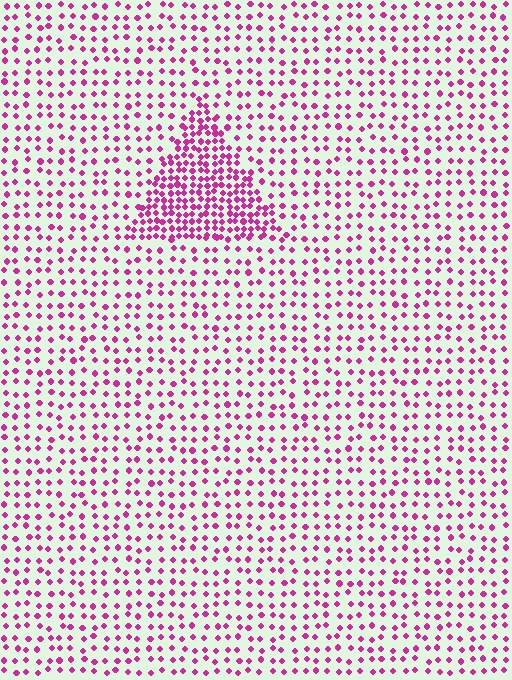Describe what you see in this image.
The image contains small magenta elements arranged at two different densities. A triangle-shaped region is visible where the elements are more densely packed than the surrounding area.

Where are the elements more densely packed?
The elements are more densely packed inside the triangle boundary.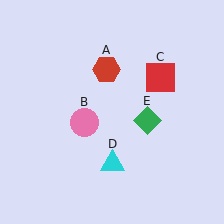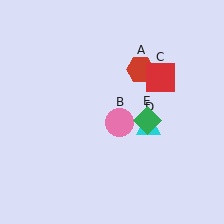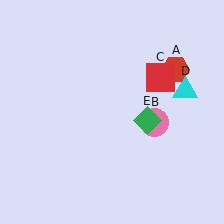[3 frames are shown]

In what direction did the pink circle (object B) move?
The pink circle (object B) moved right.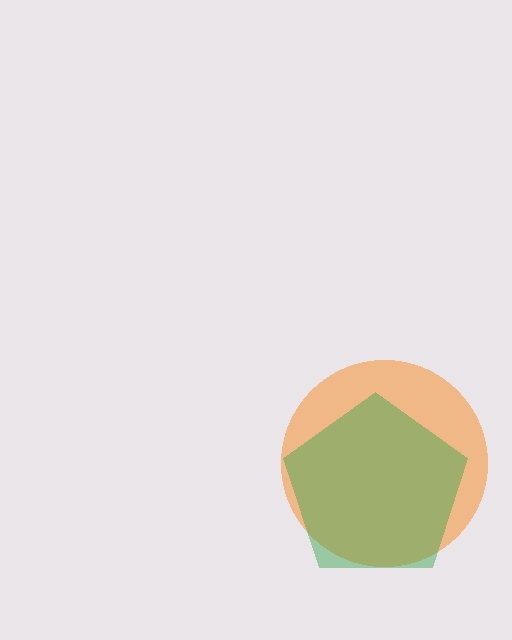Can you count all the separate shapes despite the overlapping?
Yes, there are 2 separate shapes.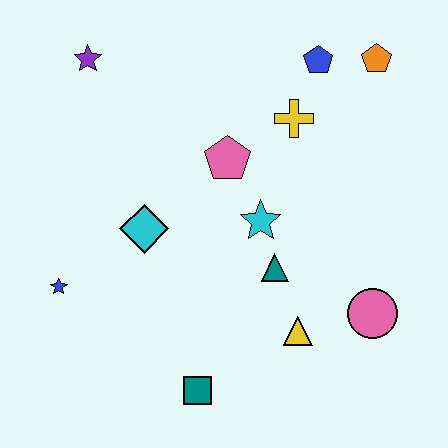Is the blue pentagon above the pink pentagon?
Yes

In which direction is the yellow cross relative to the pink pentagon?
The yellow cross is to the right of the pink pentagon.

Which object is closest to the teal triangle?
The cyan star is closest to the teal triangle.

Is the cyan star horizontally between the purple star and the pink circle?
Yes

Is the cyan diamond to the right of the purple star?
Yes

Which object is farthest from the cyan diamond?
The orange pentagon is farthest from the cyan diamond.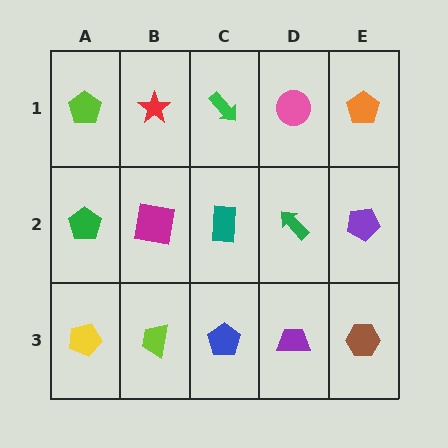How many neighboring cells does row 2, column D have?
4.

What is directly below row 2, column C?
A blue pentagon.